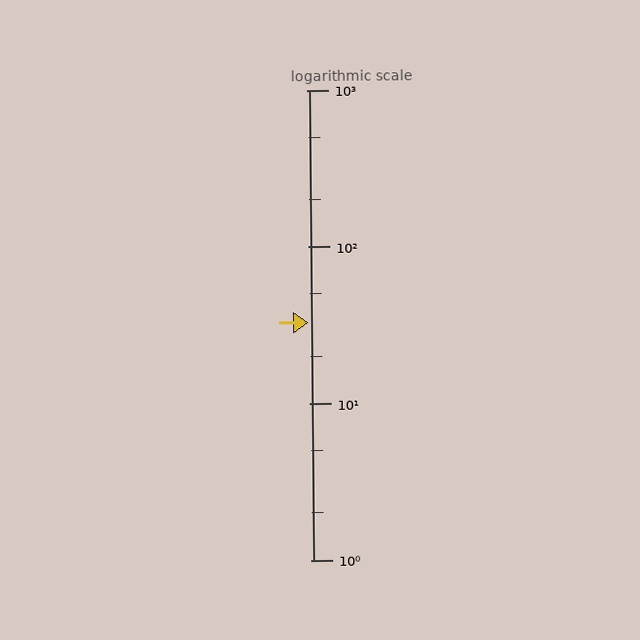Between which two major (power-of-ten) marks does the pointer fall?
The pointer is between 10 and 100.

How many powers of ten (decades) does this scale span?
The scale spans 3 decades, from 1 to 1000.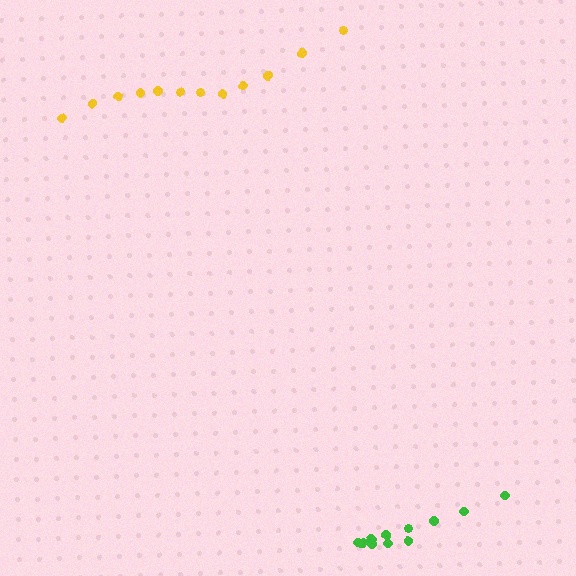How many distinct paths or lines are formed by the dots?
There are 2 distinct paths.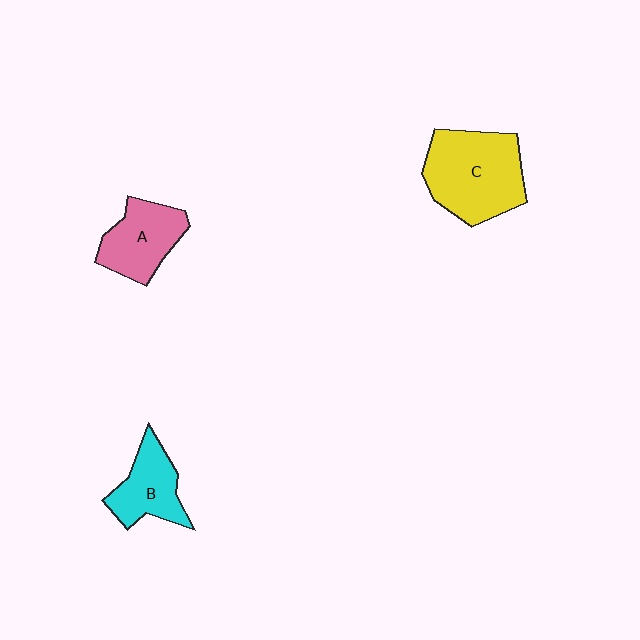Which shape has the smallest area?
Shape B (cyan).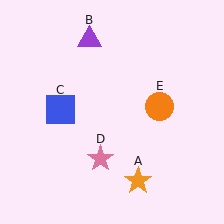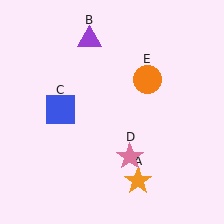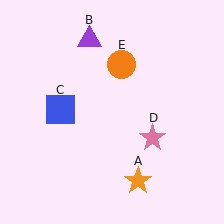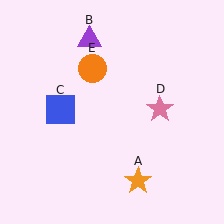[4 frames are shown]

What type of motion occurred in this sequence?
The pink star (object D), orange circle (object E) rotated counterclockwise around the center of the scene.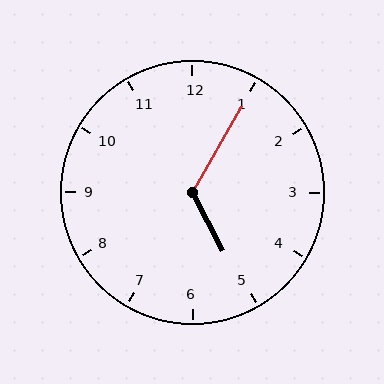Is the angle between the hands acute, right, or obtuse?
It is obtuse.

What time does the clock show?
5:05.